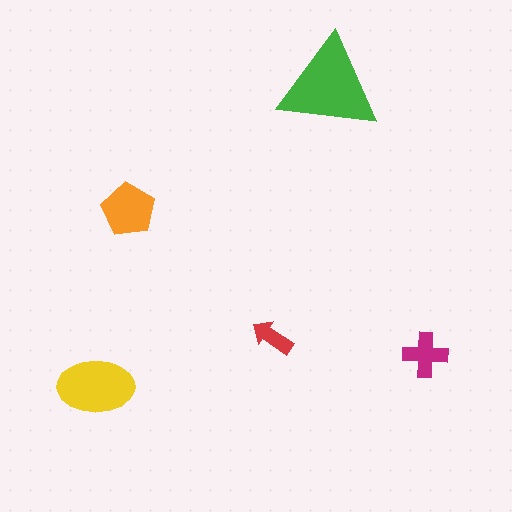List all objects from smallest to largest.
The red arrow, the magenta cross, the orange pentagon, the yellow ellipse, the green triangle.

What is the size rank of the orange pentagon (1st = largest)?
3rd.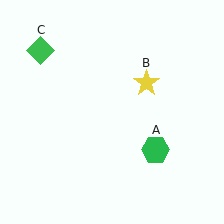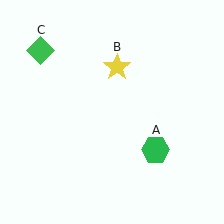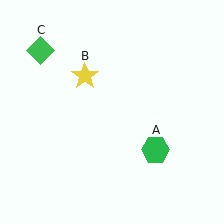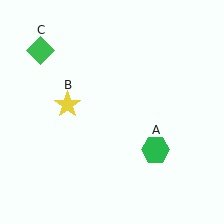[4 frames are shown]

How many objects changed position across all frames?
1 object changed position: yellow star (object B).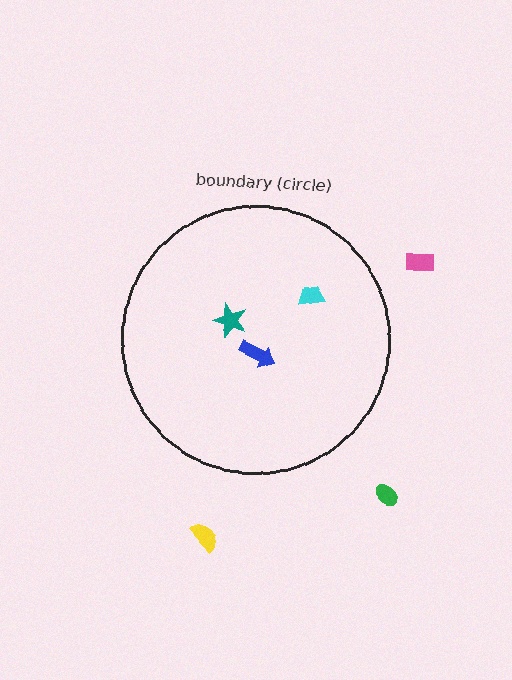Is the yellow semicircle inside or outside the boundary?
Outside.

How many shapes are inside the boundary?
3 inside, 3 outside.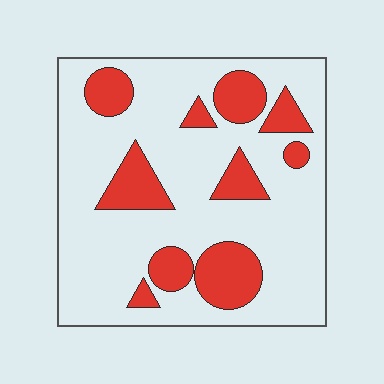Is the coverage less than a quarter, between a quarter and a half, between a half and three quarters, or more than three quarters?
Less than a quarter.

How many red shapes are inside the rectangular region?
10.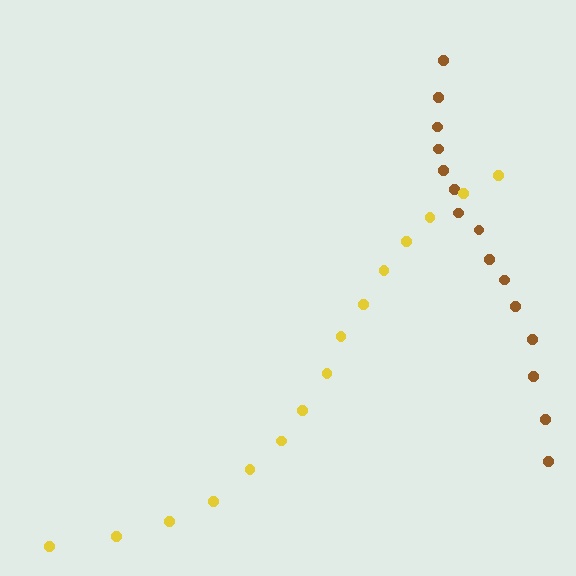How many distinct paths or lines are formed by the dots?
There are 2 distinct paths.